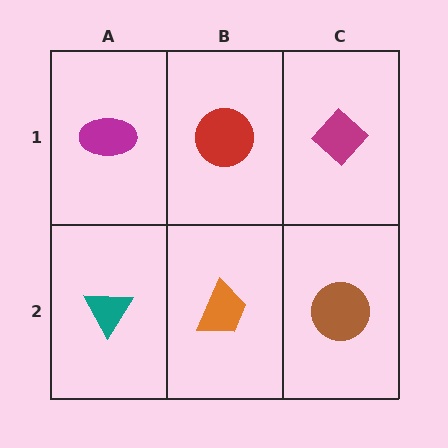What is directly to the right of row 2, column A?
An orange trapezoid.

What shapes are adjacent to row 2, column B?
A red circle (row 1, column B), a teal triangle (row 2, column A), a brown circle (row 2, column C).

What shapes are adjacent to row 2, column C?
A magenta diamond (row 1, column C), an orange trapezoid (row 2, column B).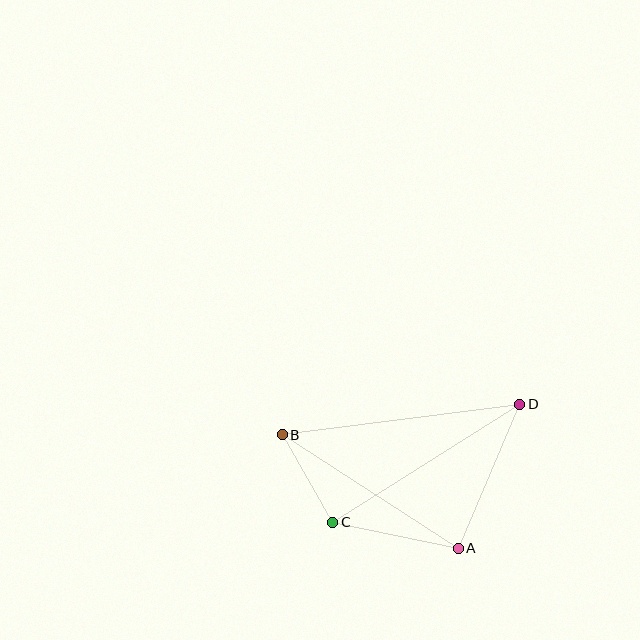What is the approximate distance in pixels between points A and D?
The distance between A and D is approximately 156 pixels.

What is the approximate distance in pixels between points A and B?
The distance between A and B is approximately 209 pixels.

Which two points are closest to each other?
Points B and C are closest to each other.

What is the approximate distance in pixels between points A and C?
The distance between A and C is approximately 128 pixels.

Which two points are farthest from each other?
Points B and D are farthest from each other.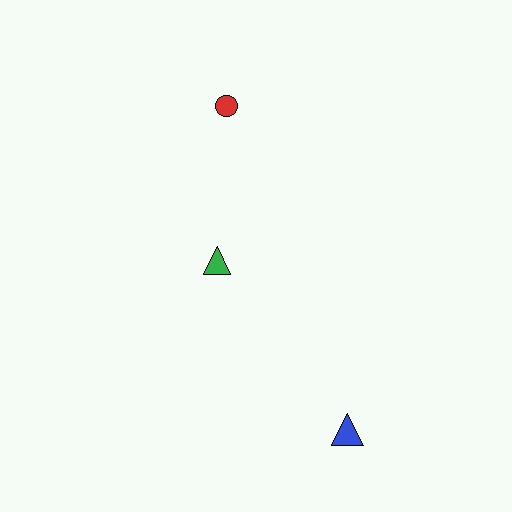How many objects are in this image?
There are 3 objects.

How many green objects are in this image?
There is 1 green object.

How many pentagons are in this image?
There are no pentagons.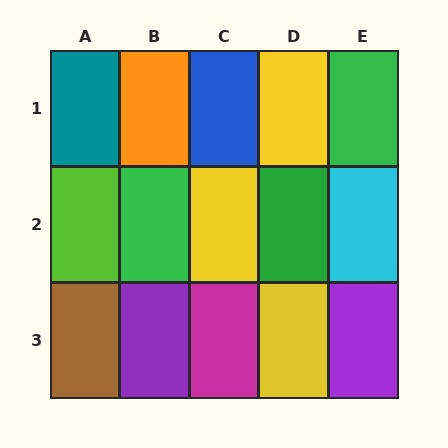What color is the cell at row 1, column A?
Teal.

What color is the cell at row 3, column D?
Yellow.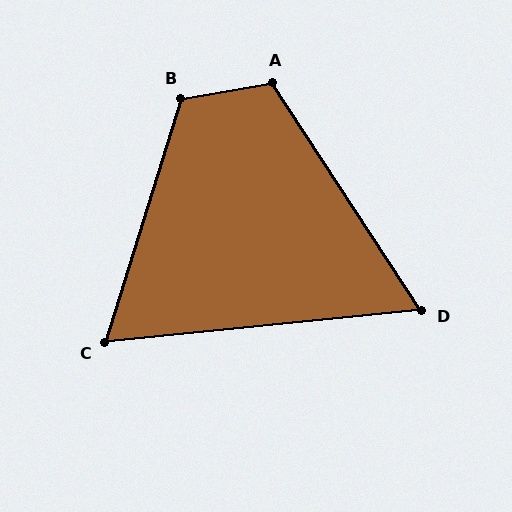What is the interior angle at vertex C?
Approximately 67 degrees (acute).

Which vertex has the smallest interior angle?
D, at approximately 63 degrees.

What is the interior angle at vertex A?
Approximately 113 degrees (obtuse).